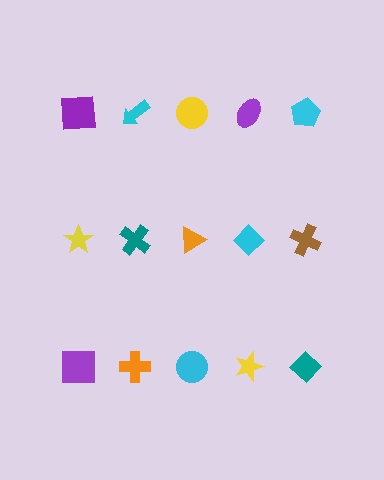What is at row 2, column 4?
A cyan diamond.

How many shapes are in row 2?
5 shapes.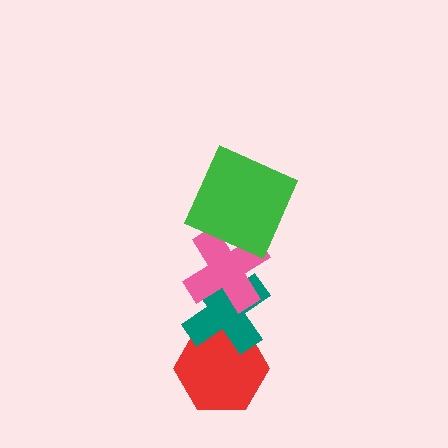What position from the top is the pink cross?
The pink cross is 2nd from the top.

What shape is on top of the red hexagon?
The teal cross is on top of the red hexagon.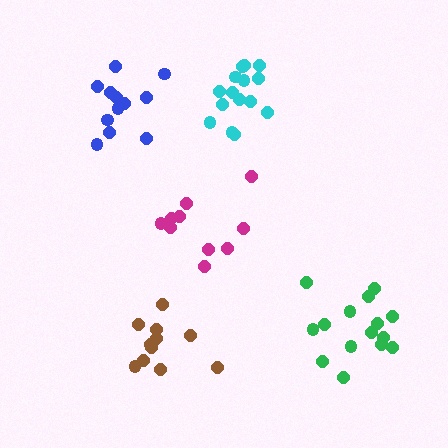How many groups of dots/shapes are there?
There are 5 groups.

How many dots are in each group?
Group 1: 15 dots, Group 2: 15 dots, Group 3: 11 dots, Group 4: 10 dots, Group 5: 12 dots (63 total).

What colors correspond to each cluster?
The clusters are colored: green, cyan, brown, magenta, blue.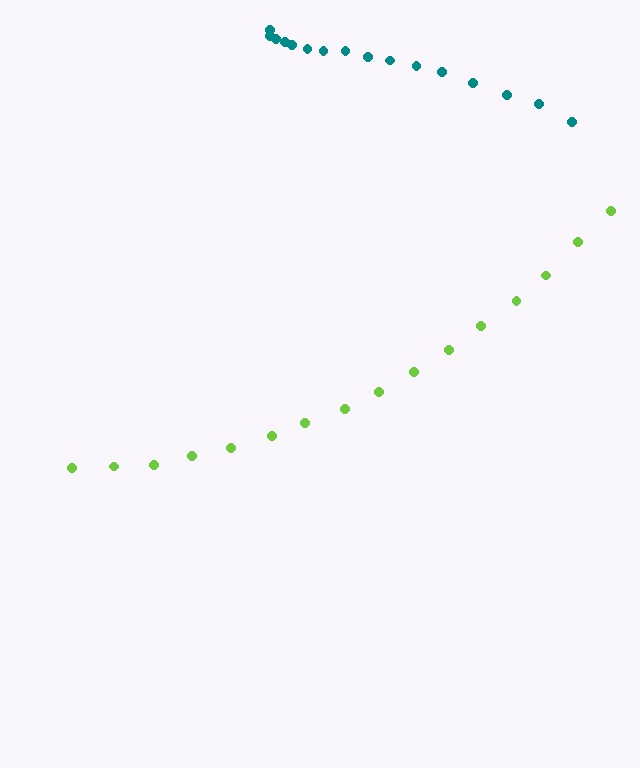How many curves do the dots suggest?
There are 2 distinct paths.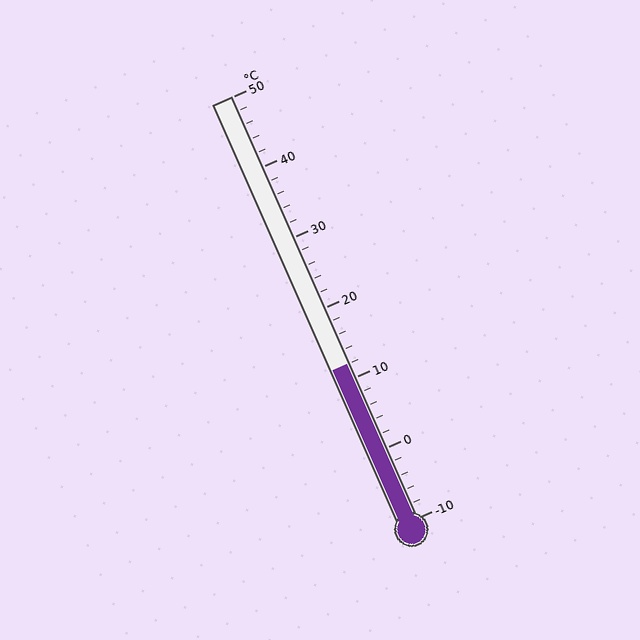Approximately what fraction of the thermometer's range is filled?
The thermometer is filled to approximately 35% of its range.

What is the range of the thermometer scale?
The thermometer scale ranges from -10°C to 50°C.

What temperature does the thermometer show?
The thermometer shows approximately 12°C.